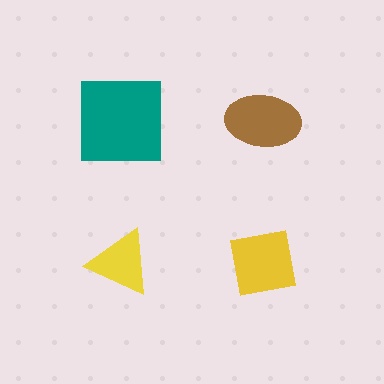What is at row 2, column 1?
A yellow triangle.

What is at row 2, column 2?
A yellow square.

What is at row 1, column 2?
A brown ellipse.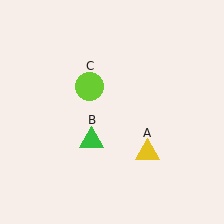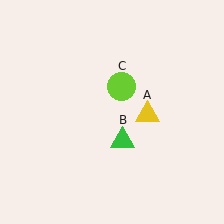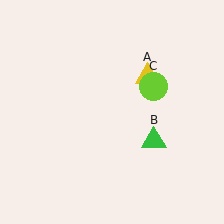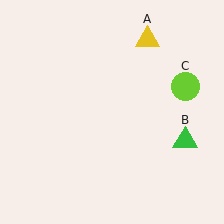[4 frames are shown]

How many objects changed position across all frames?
3 objects changed position: yellow triangle (object A), green triangle (object B), lime circle (object C).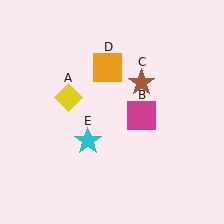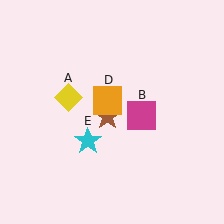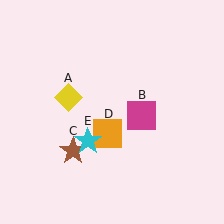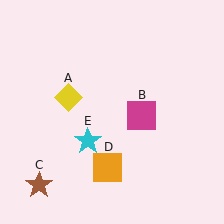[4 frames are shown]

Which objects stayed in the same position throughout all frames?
Yellow diamond (object A) and magenta square (object B) and cyan star (object E) remained stationary.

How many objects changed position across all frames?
2 objects changed position: brown star (object C), orange square (object D).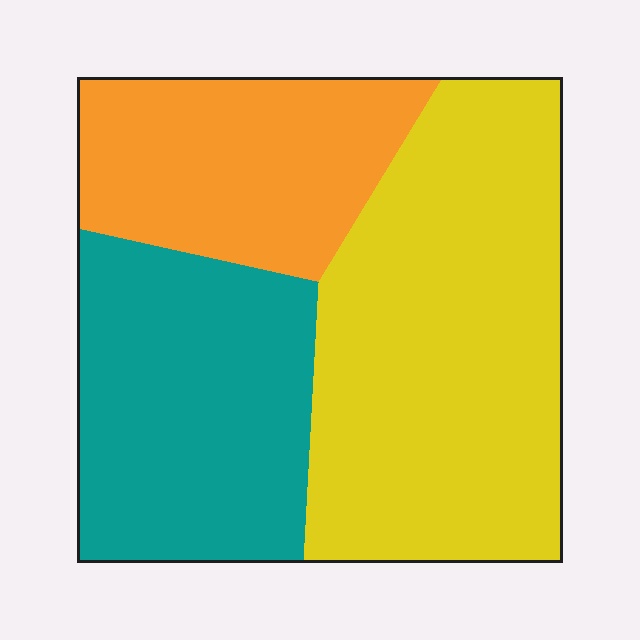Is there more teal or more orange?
Teal.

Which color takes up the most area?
Yellow, at roughly 45%.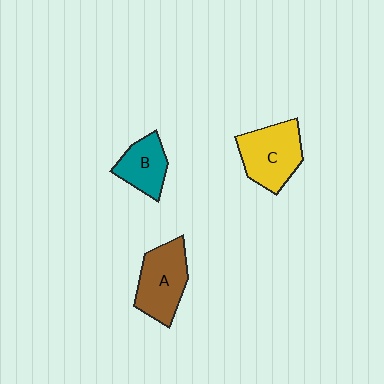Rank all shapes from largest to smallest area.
From largest to smallest: C (yellow), A (brown), B (teal).